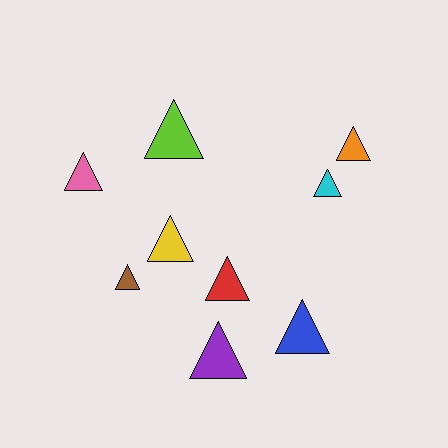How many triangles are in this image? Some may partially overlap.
There are 9 triangles.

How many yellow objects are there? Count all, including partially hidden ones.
There is 1 yellow object.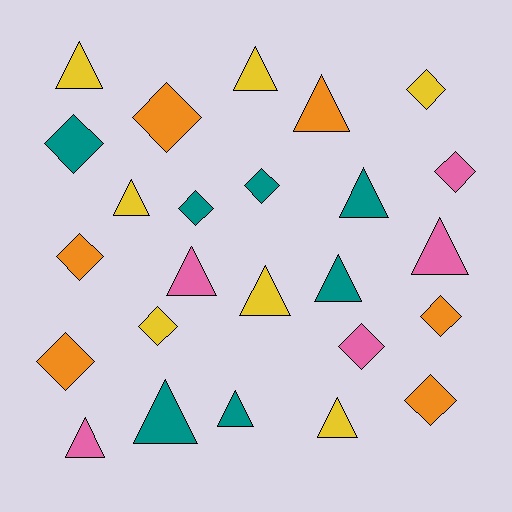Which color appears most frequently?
Teal, with 7 objects.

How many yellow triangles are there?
There are 5 yellow triangles.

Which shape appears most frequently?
Triangle, with 13 objects.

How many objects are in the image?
There are 25 objects.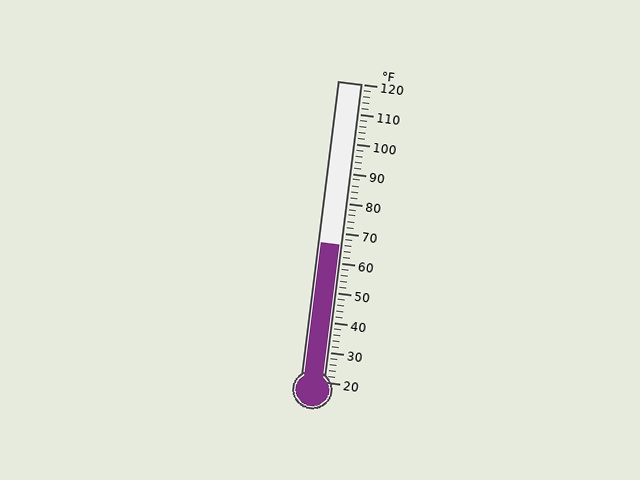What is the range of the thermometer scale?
The thermometer scale ranges from 20°F to 120°F.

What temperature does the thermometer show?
The thermometer shows approximately 66°F.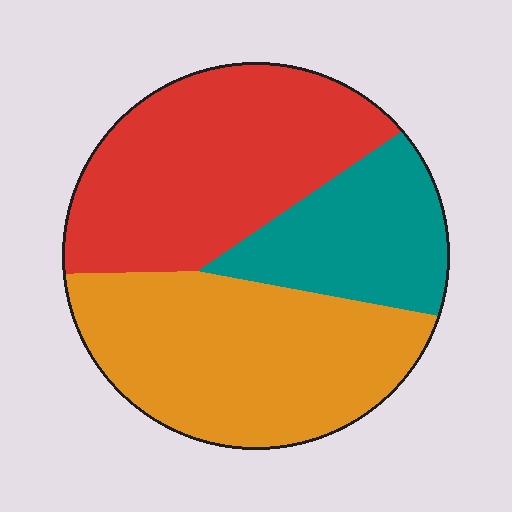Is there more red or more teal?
Red.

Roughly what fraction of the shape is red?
Red takes up between a third and a half of the shape.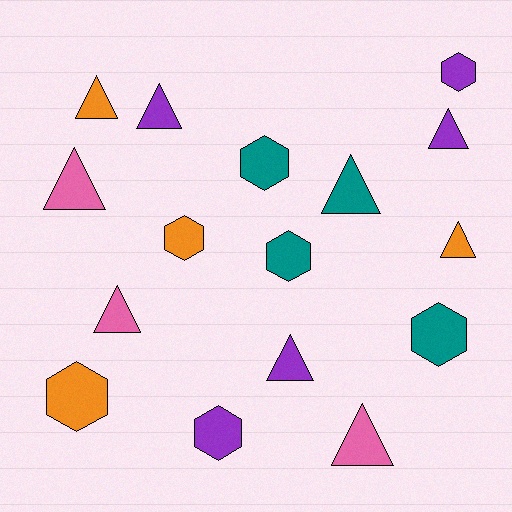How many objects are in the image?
There are 16 objects.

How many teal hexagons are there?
There are 3 teal hexagons.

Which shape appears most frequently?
Triangle, with 9 objects.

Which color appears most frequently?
Purple, with 5 objects.